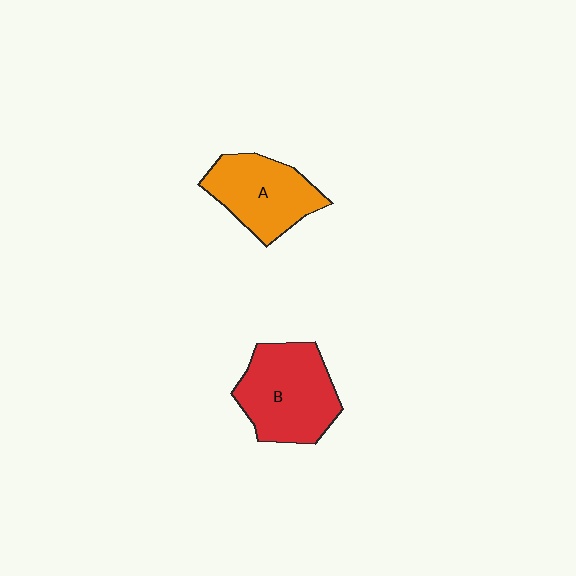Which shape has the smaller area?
Shape A (orange).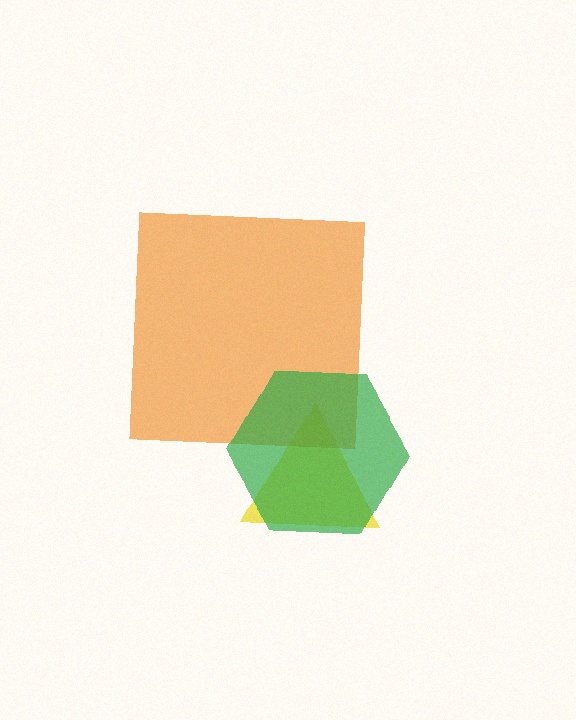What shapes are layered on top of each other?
The layered shapes are: a yellow triangle, an orange square, a green hexagon.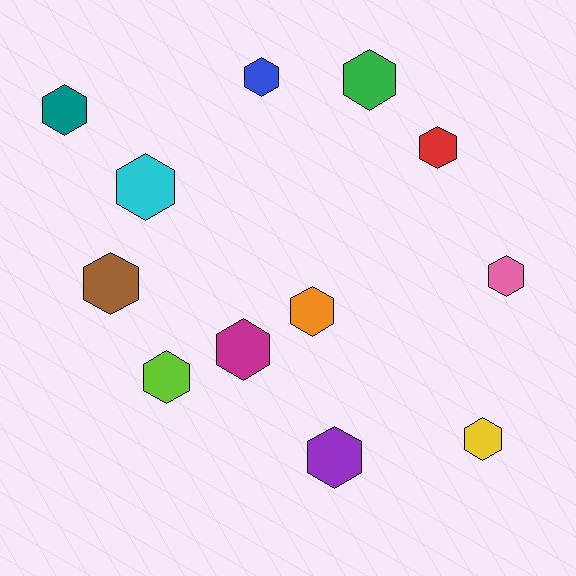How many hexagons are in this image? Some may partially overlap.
There are 12 hexagons.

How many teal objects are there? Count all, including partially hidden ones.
There is 1 teal object.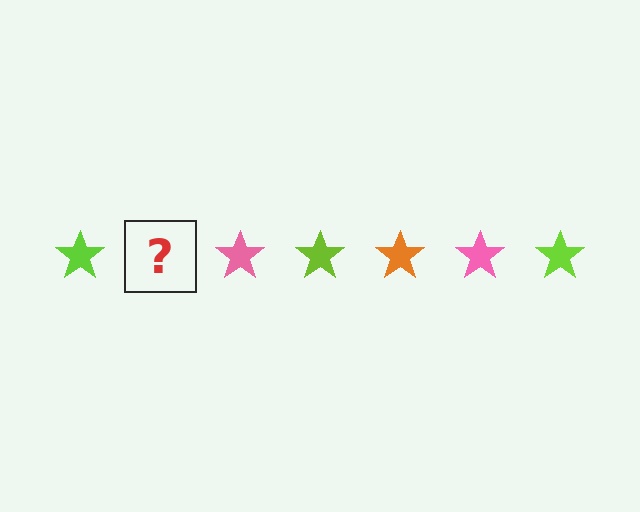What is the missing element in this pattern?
The missing element is an orange star.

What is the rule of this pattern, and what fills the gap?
The rule is that the pattern cycles through lime, orange, pink stars. The gap should be filled with an orange star.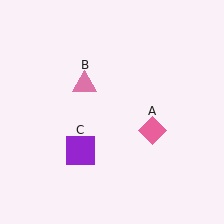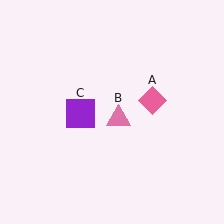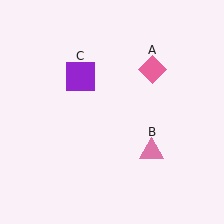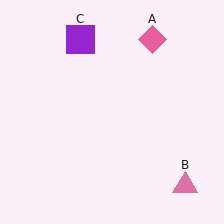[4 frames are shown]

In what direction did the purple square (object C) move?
The purple square (object C) moved up.